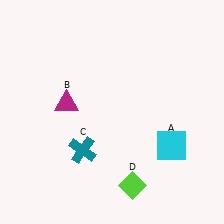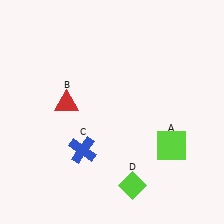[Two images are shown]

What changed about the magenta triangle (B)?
In Image 1, B is magenta. In Image 2, it changed to red.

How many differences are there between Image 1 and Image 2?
There are 3 differences between the two images.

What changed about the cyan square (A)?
In Image 1, A is cyan. In Image 2, it changed to lime.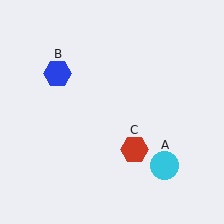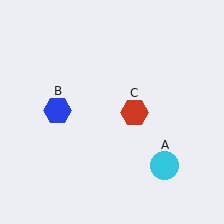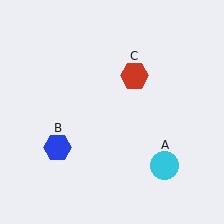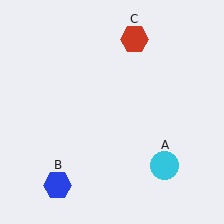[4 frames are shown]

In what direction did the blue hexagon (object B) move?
The blue hexagon (object B) moved down.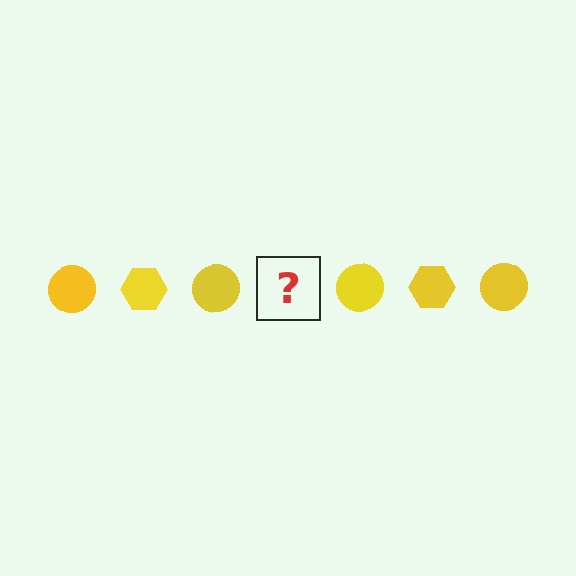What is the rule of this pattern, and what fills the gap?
The rule is that the pattern cycles through circle, hexagon shapes in yellow. The gap should be filled with a yellow hexagon.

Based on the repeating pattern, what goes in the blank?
The blank should be a yellow hexagon.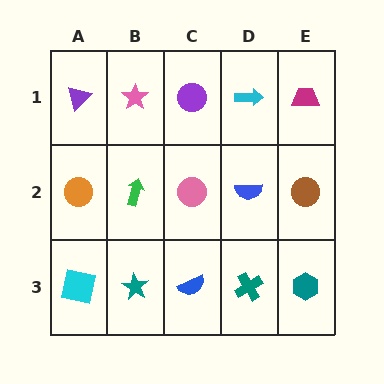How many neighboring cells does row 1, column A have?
2.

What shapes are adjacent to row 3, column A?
An orange circle (row 2, column A), a teal star (row 3, column B).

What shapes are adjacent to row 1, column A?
An orange circle (row 2, column A), a pink star (row 1, column B).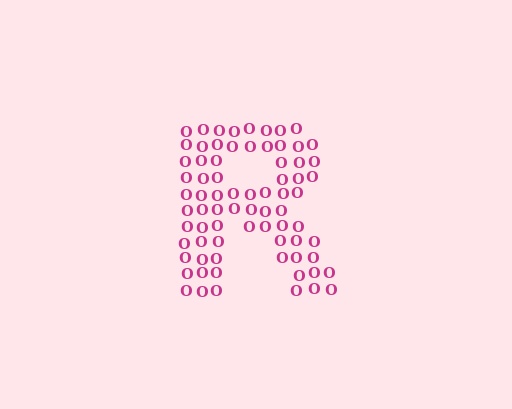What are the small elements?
The small elements are letter O's.